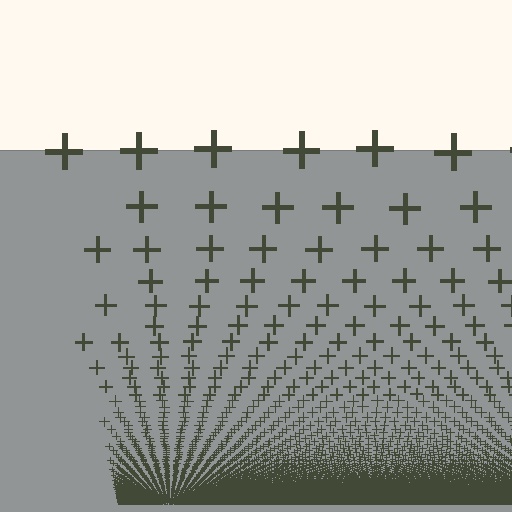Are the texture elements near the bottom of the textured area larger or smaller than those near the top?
Smaller. The gradient is inverted — elements near the bottom are smaller and denser.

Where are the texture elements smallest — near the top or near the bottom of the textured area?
Near the bottom.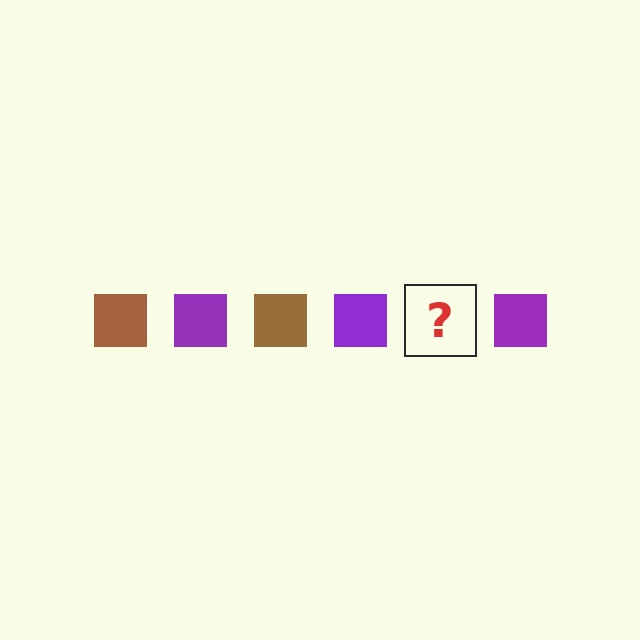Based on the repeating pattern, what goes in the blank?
The blank should be a brown square.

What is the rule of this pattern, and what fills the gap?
The rule is that the pattern cycles through brown, purple squares. The gap should be filled with a brown square.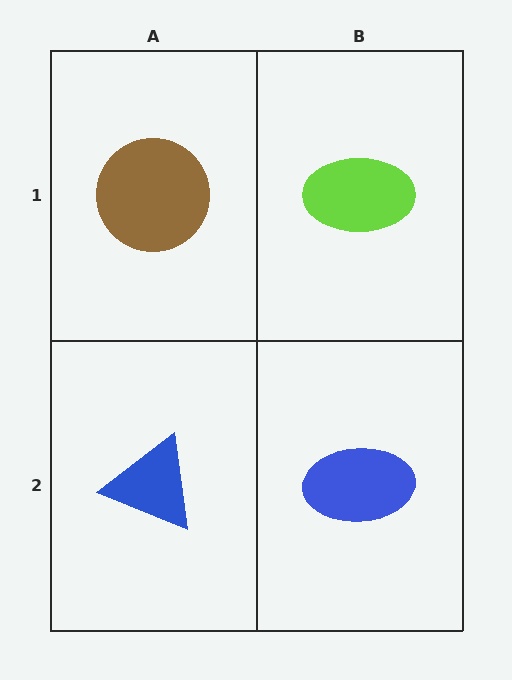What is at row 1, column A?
A brown circle.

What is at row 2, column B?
A blue ellipse.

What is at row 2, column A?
A blue triangle.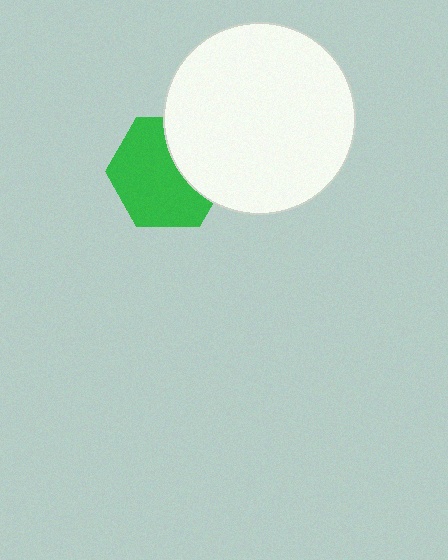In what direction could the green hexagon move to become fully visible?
The green hexagon could move left. That would shift it out from behind the white circle entirely.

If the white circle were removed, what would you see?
You would see the complete green hexagon.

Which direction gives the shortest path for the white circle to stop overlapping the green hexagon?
Moving right gives the shortest separation.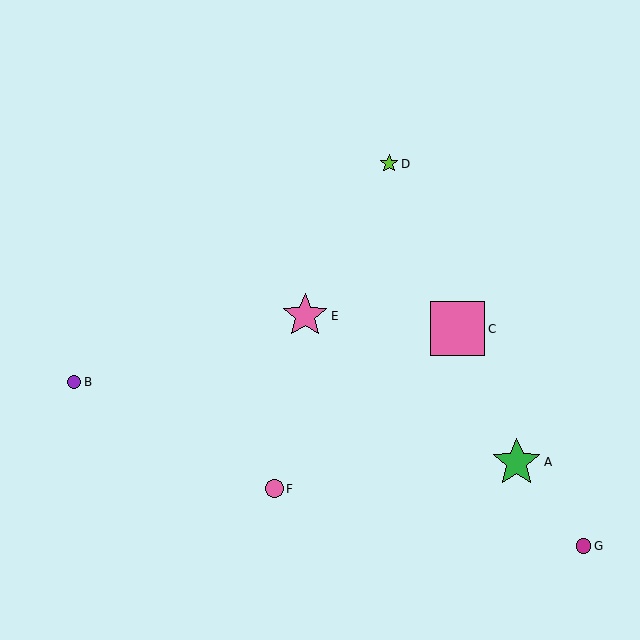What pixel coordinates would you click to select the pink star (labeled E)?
Click at (305, 316) to select the pink star E.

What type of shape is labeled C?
Shape C is a pink square.